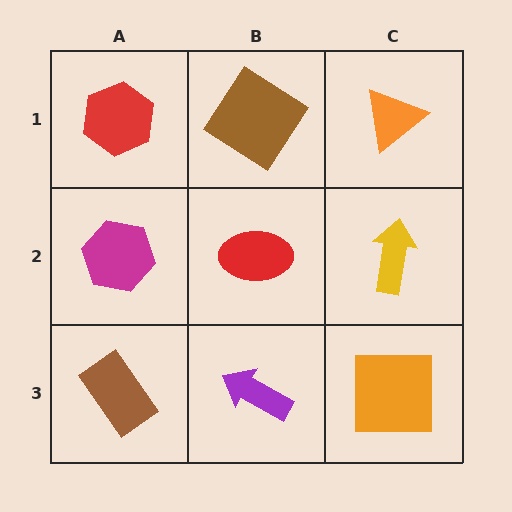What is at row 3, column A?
A brown rectangle.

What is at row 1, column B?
A brown diamond.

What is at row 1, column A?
A red hexagon.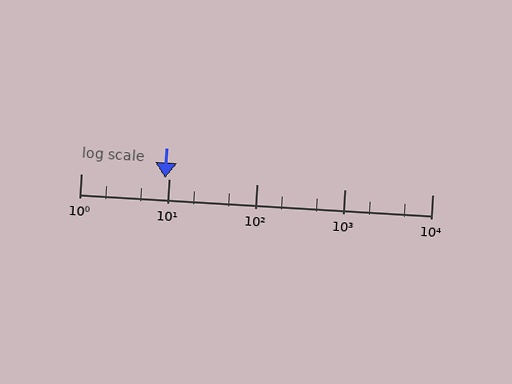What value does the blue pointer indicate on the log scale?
The pointer indicates approximately 9.1.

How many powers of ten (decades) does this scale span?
The scale spans 4 decades, from 1 to 10000.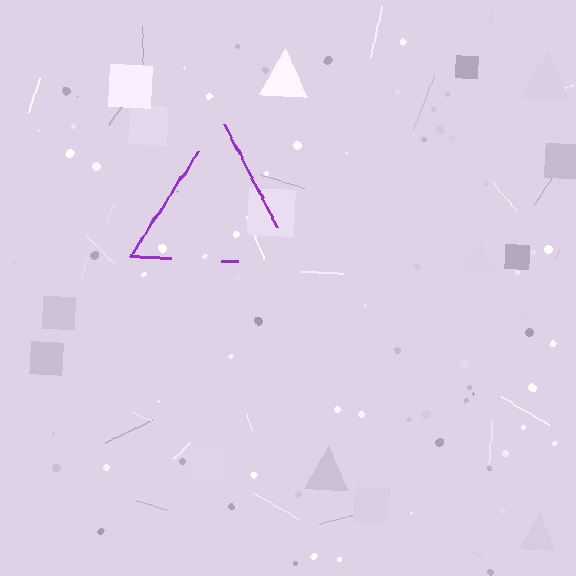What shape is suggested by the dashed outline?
The dashed outline suggests a triangle.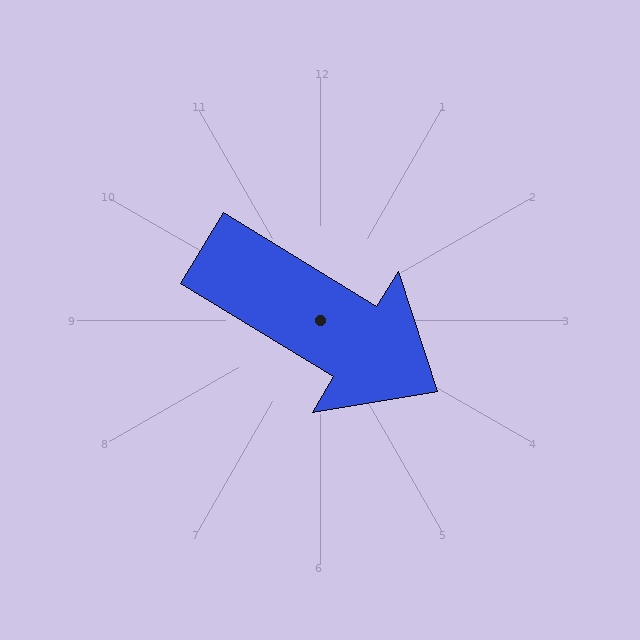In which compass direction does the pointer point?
Southeast.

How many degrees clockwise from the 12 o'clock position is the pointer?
Approximately 121 degrees.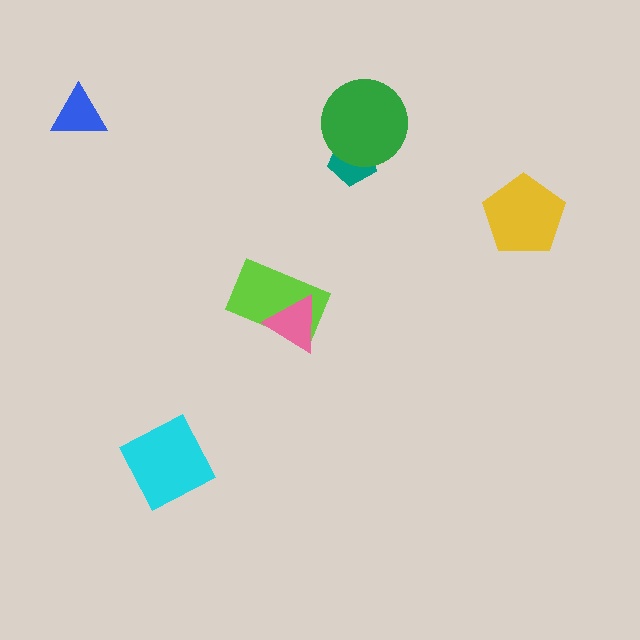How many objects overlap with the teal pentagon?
1 object overlaps with the teal pentagon.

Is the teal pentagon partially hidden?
Yes, it is partially covered by another shape.